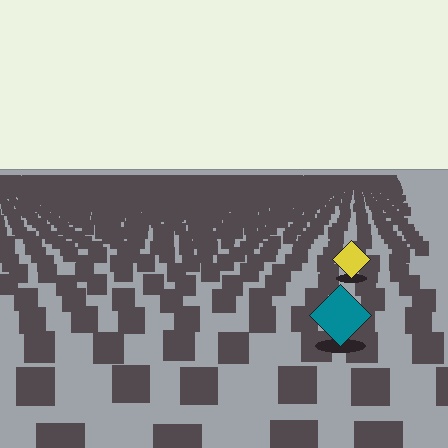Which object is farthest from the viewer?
The yellow diamond is farthest from the viewer. It appears smaller and the ground texture around it is denser.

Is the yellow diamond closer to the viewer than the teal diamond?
No. The teal diamond is closer — you can tell from the texture gradient: the ground texture is coarser near it.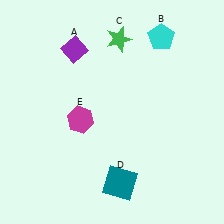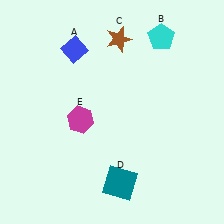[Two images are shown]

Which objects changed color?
A changed from purple to blue. C changed from green to brown.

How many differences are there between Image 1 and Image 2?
There are 2 differences between the two images.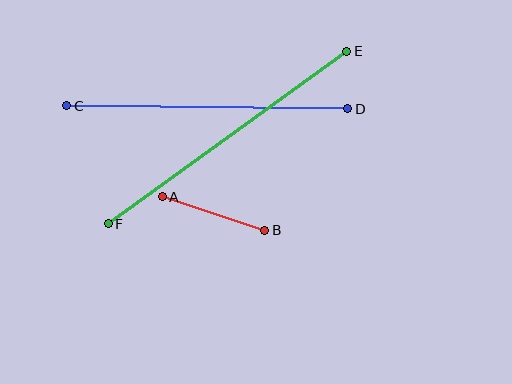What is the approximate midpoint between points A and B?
The midpoint is at approximately (213, 213) pixels.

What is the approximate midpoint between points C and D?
The midpoint is at approximately (207, 107) pixels.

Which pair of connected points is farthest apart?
Points E and F are farthest apart.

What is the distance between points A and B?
The distance is approximately 108 pixels.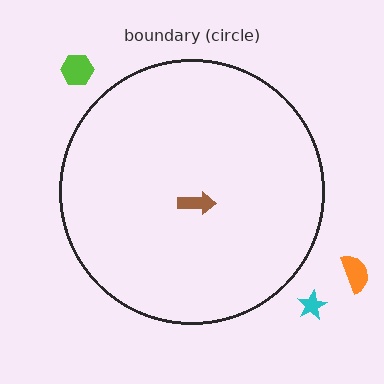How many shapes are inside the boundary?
1 inside, 3 outside.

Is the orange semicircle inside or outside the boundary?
Outside.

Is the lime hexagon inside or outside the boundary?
Outside.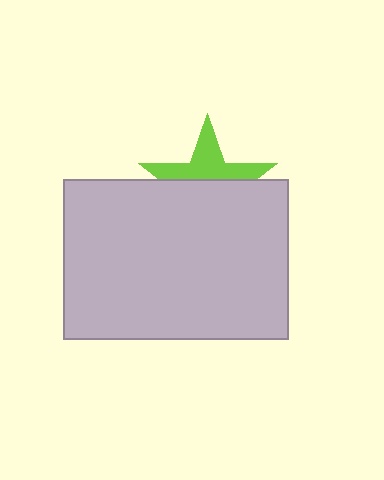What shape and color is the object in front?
The object in front is a light gray rectangle.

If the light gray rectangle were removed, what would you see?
You would see the complete lime star.